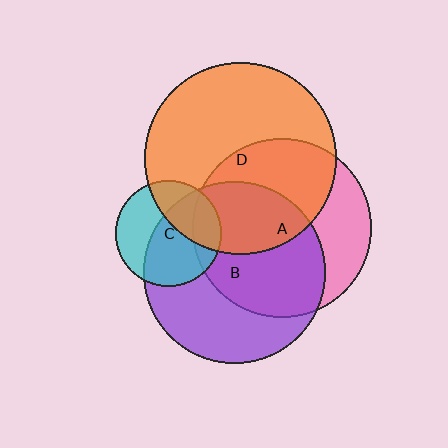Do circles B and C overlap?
Yes.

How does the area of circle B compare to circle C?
Approximately 3.0 times.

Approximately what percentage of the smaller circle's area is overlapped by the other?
Approximately 60%.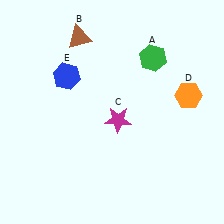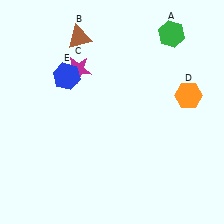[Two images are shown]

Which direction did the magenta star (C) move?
The magenta star (C) moved up.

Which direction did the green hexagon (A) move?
The green hexagon (A) moved up.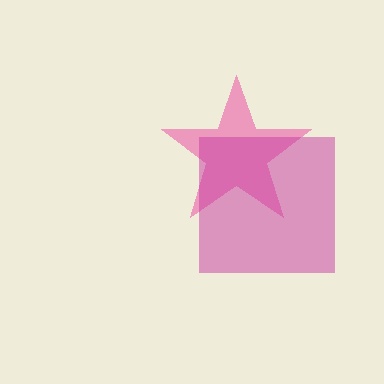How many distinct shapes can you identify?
There are 2 distinct shapes: a pink star, a magenta square.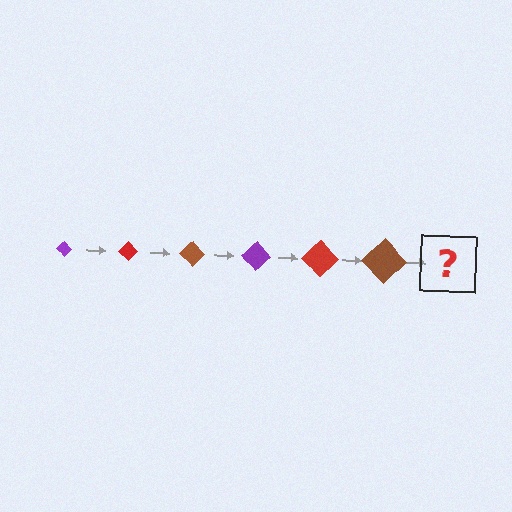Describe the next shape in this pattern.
It should be a purple diamond, larger than the previous one.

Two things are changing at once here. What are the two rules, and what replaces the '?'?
The two rules are that the diamond grows larger each step and the color cycles through purple, red, and brown. The '?' should be a purple diamond, larger than the previous one.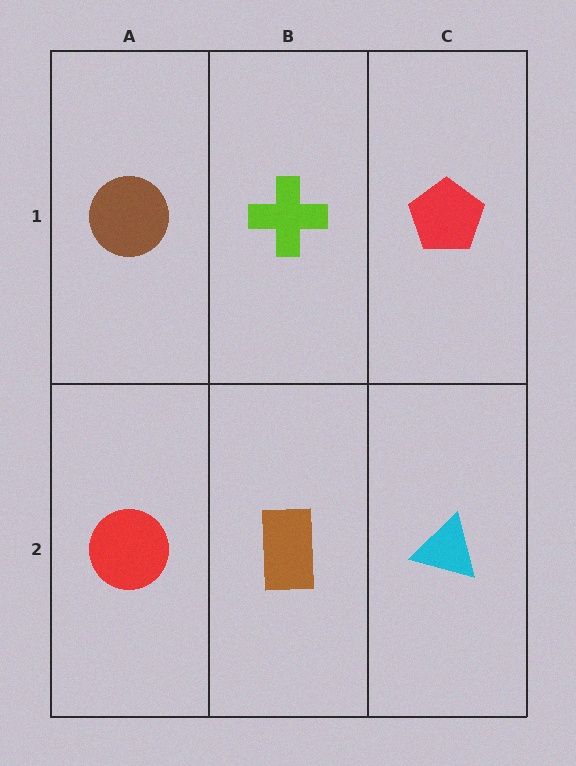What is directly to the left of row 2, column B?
A red circle.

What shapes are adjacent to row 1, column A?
A red circle (row 2, column A), a lime cross (row 1, column B).